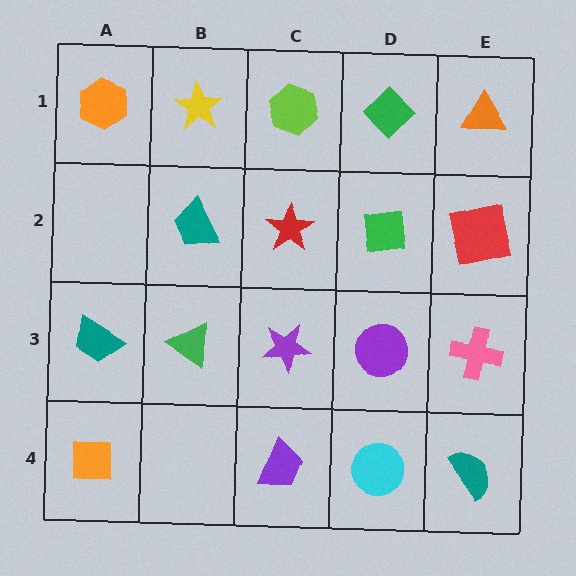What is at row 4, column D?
A cyan circle.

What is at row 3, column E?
A pink cross.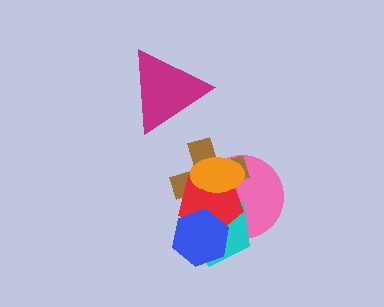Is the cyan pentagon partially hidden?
Yes, it is partially covered by another shape.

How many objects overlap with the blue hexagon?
3 objects overlap with the blue hexagon.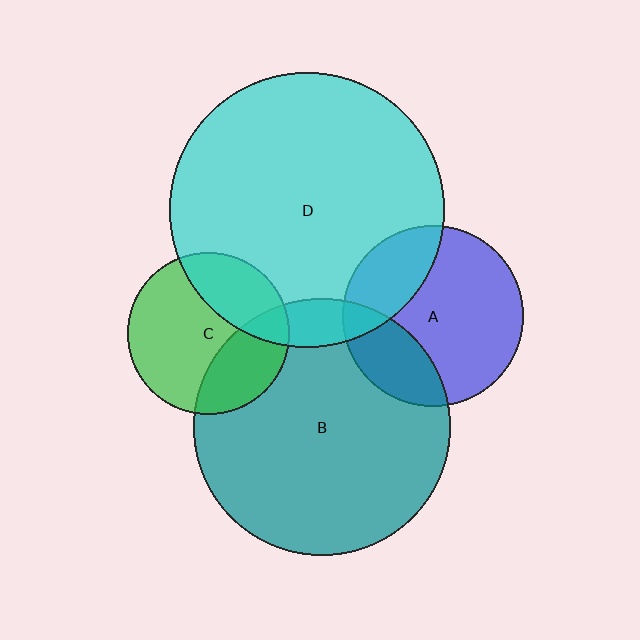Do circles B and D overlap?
Yes.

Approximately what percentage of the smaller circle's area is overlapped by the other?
Approximately 10%.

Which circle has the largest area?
Circle D (cyan).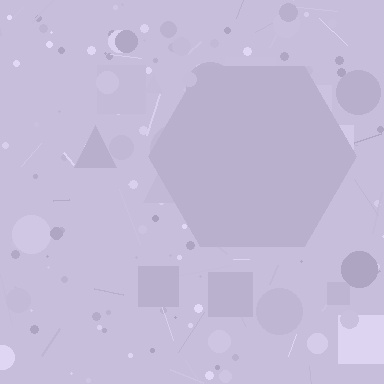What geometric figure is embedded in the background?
A hexagon is embedded in the background.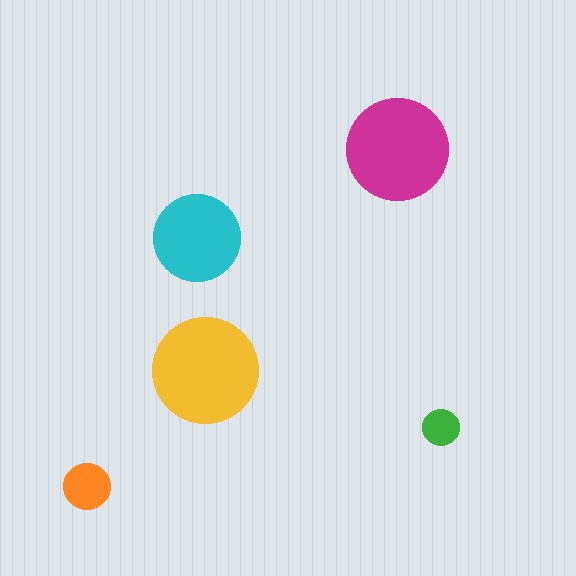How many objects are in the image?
There are 5 objects in the image.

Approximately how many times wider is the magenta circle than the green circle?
About 3 times wider.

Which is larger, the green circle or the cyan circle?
The cyan one.